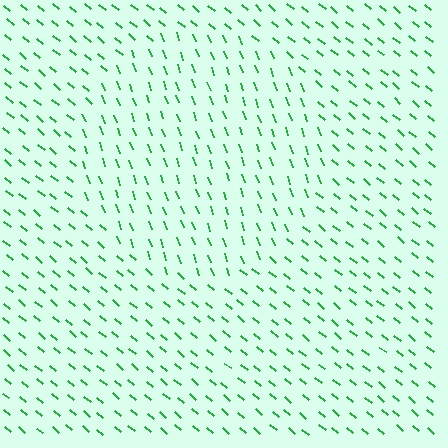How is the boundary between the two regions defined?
The boundary is defined purely by a change in line orientation (approximately 31 degrees difference). All lines are the same color and thickness.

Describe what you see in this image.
The image is filled with small green line segments. A circle region in the image has lines oriented differently from the surrounding lines, creating a visible texture boundary.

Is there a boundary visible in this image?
Yes, there is a texture boundary formed by a change in line orientation.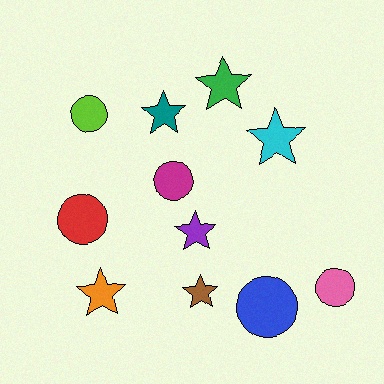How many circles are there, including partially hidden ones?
There are 5 circles.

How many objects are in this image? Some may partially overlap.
There are 11 objects.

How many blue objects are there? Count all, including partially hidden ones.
There is 1 blue object.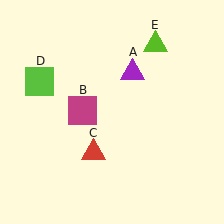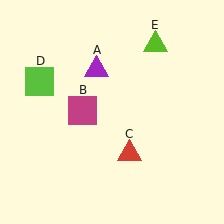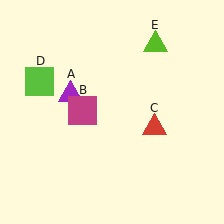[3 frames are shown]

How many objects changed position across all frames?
2 objects changed position: purple triangle (object A), red triangle (object C).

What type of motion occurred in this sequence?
The purple triangle (object A), red triangle (object C) rotated counterclockwise around the center of the scene.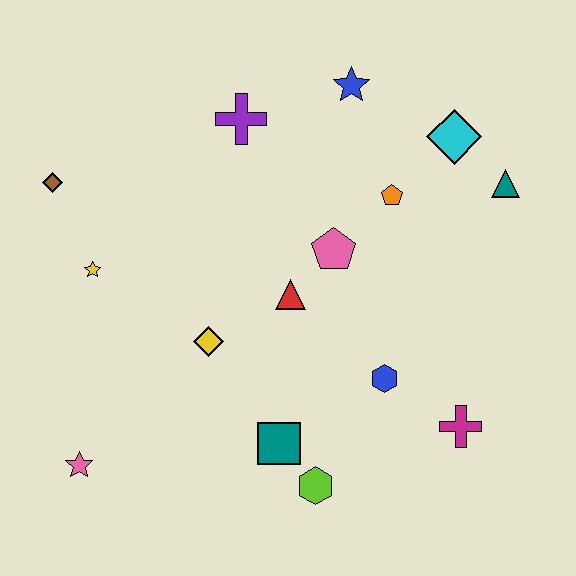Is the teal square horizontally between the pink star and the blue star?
Yes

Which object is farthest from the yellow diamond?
The teal triangle is farthest from the yellow diamond.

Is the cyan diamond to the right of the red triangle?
Yes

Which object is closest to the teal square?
The lime hexagon is closest to the teal square.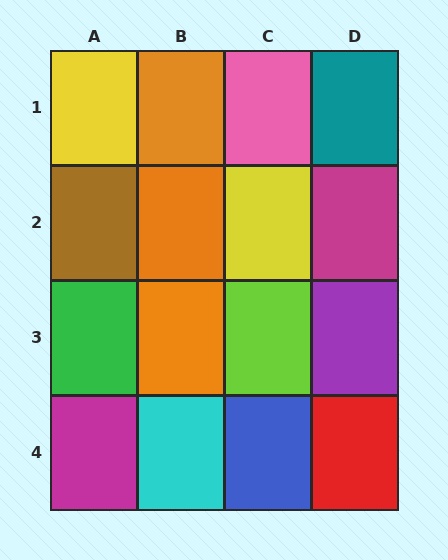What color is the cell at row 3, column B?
Orange.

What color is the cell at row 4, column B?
Cyan.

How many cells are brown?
1 cell is brown.